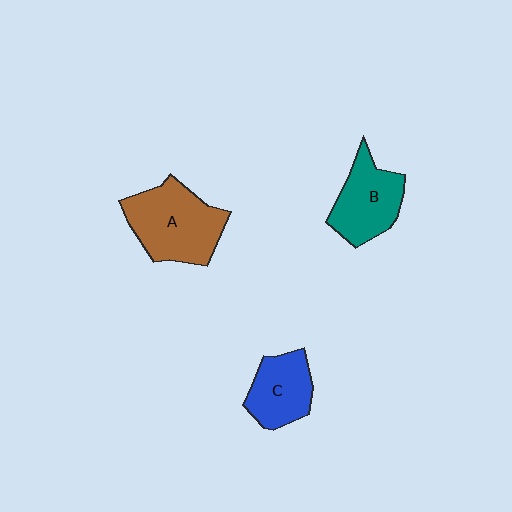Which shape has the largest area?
Shape A (brown).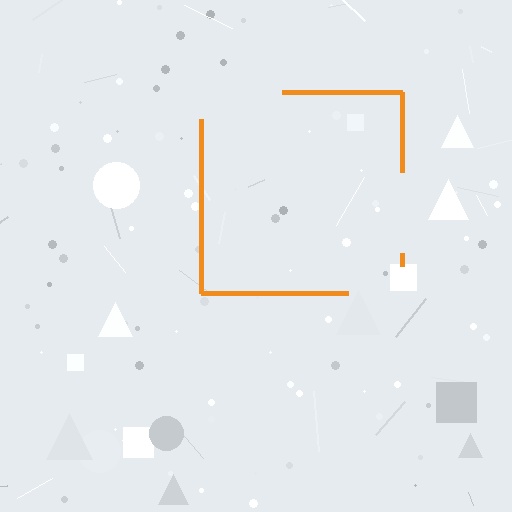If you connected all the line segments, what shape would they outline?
They would outline a square.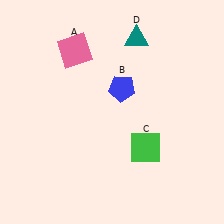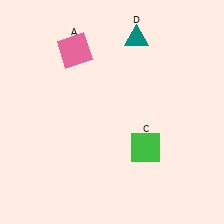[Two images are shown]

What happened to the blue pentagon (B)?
The blue pentagon (B) was removed in Image 2. It was in the top-right area of Image 1.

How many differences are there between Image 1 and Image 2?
There is 1 difference between the two images.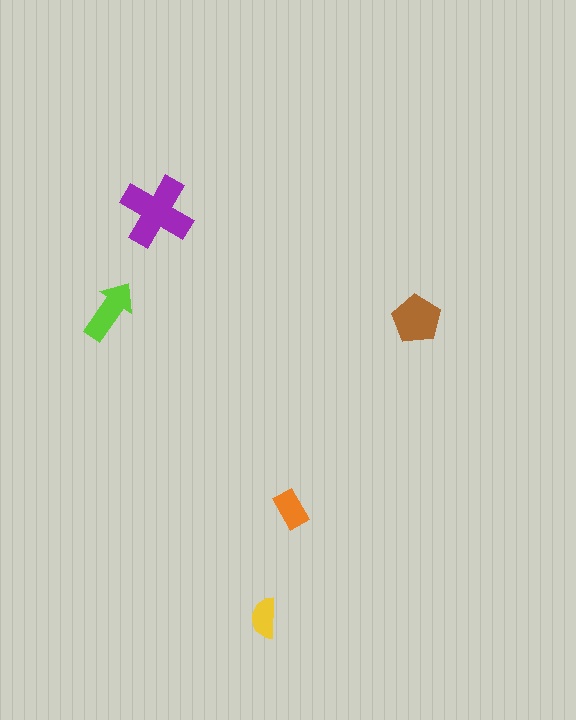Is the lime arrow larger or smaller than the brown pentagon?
Smaller.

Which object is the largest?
The purple cross.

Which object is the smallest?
The yellow semicircle.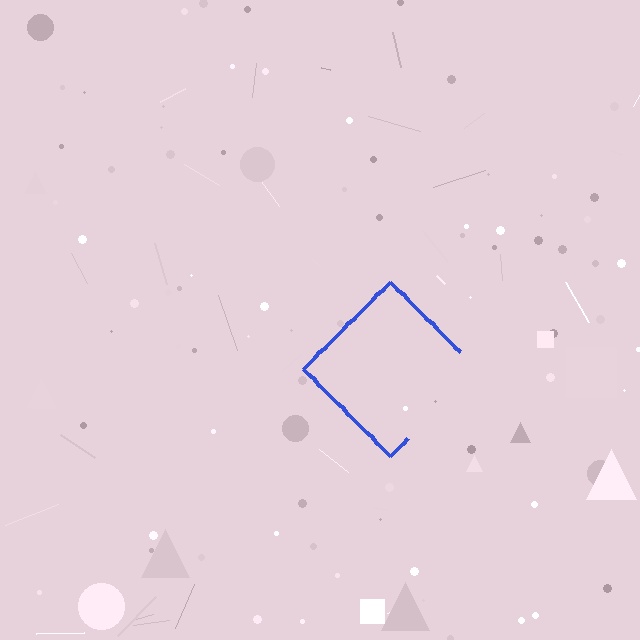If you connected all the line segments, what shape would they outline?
They would outline a diamond.